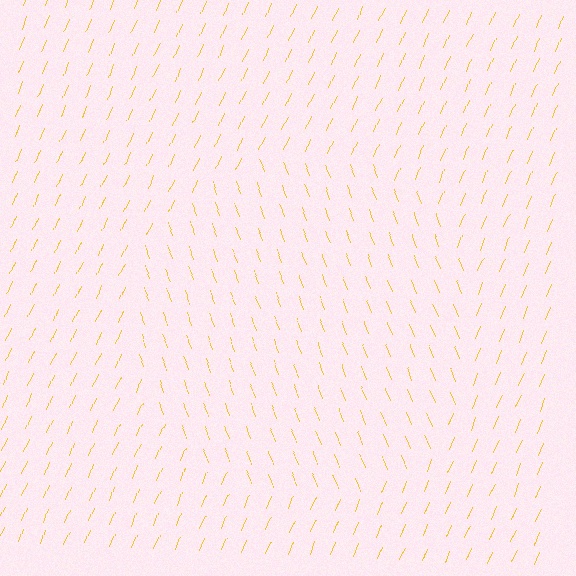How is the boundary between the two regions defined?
The boundary is defined purely by a change in line orientation (approximately 45 degrees difference). All lines are the same color and thickness.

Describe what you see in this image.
The image is filled with small yellow line segments. A circle region in the image has lines oriented differently from the surrounding lines, creating a visible texture boundary.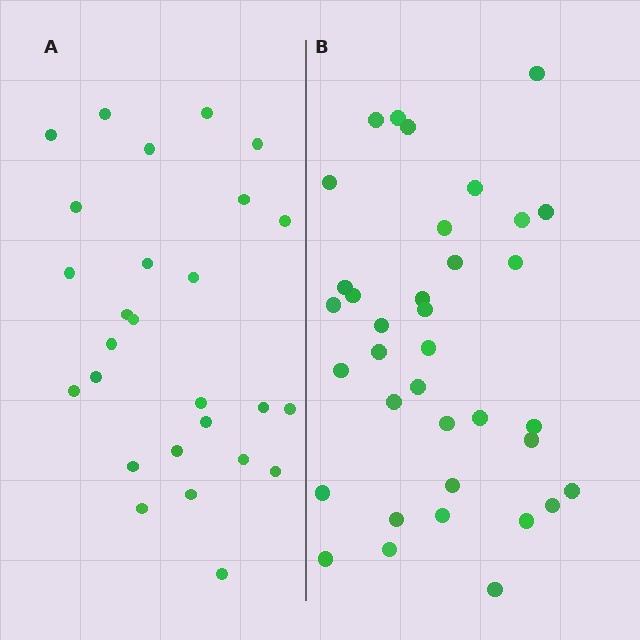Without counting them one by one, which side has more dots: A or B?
Region B (the right region) has more dots.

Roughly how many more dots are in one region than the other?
Region B has roughly 8 or so more dots than region A.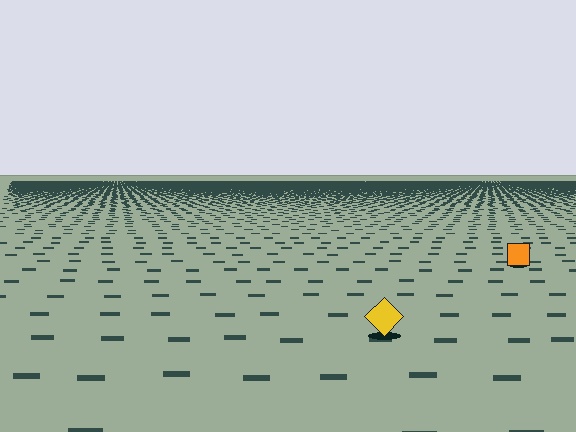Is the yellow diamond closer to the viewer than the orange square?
Yes. The yellow diamond is closer — you can tell from the texture gradient: the ground texture is coarser near it.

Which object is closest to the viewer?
The yellow diamond is closest. The texture marks near it are larger and more spread out.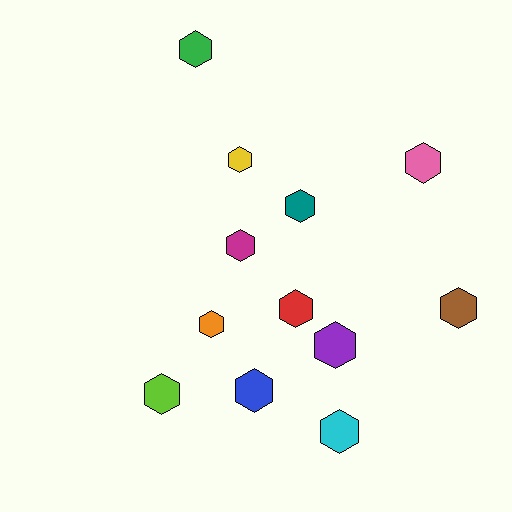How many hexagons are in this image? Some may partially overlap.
There are 12 hexagons.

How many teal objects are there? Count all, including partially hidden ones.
There is 1 teal object.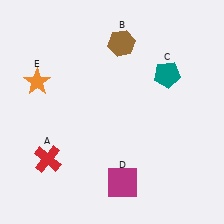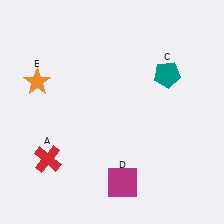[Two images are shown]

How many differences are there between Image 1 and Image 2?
There is 1 difference between the two images.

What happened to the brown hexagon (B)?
The brown hexagon (B) was removed in Image 2. It was in the top-right area of Image 1.